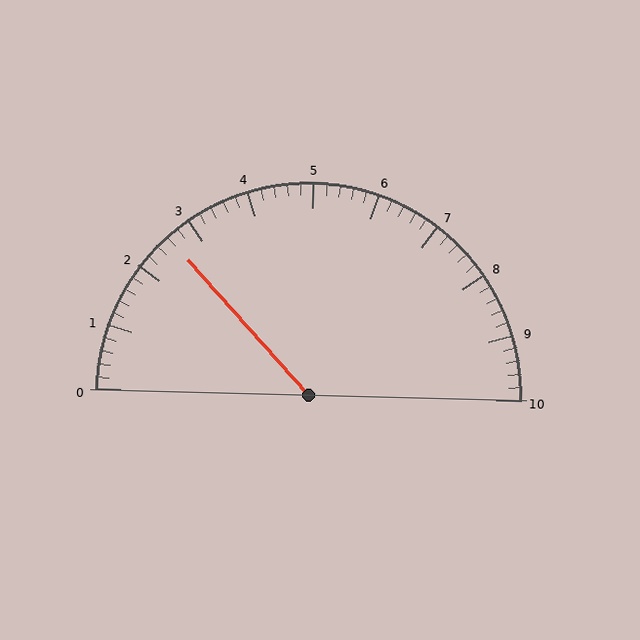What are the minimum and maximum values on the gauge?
The gauge ranges from 0 to 10.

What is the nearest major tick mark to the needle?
The nearest major tick mark is 3.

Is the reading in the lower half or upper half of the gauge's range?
The reading is in the lower half of the range (0 to 10).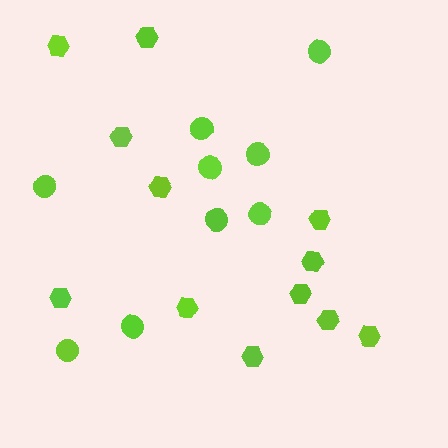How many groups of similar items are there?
There are 2 groups: one group of hexagons (12) and one group of circles (9).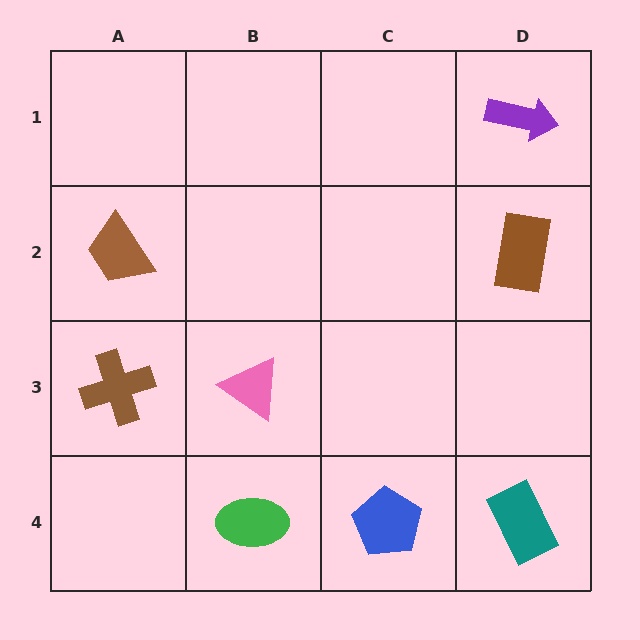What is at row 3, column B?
A pink triangle.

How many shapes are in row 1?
1 shape.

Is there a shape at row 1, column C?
No, that cell is empty.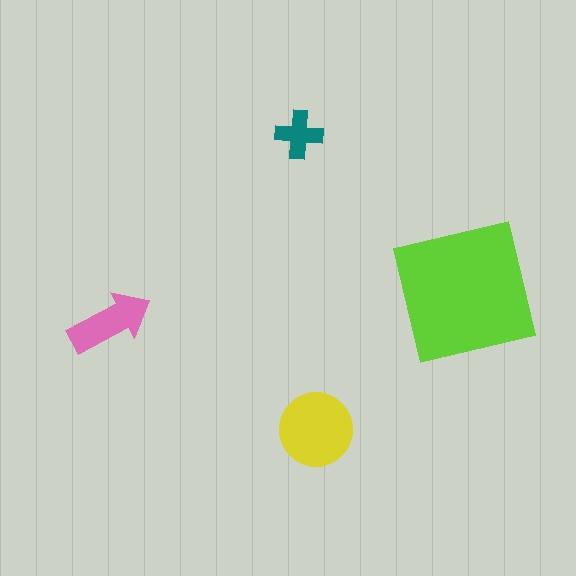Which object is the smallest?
The teal cross.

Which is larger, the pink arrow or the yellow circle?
The yellow circle.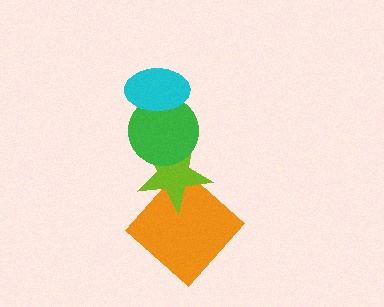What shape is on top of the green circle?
The cyan ellipse is on top of the green circle.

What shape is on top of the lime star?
The green circle is on top of the lime star.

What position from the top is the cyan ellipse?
The cyan ellipse is 1st from the top.